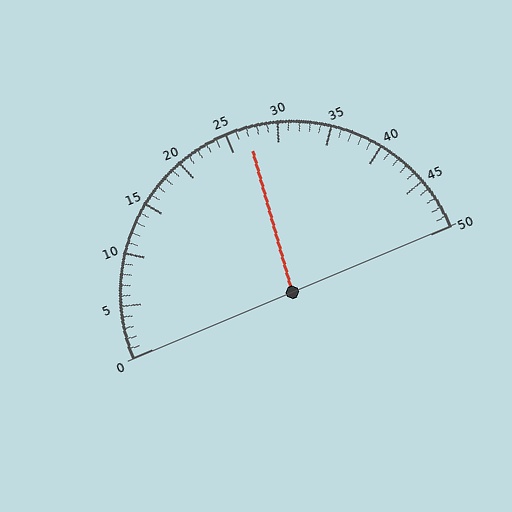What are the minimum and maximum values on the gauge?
The gauge ranges from 0 to 50.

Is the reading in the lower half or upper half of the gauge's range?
The reading is in the upper half of the range (0 to 50).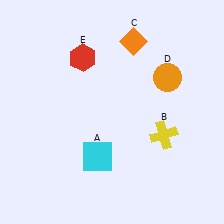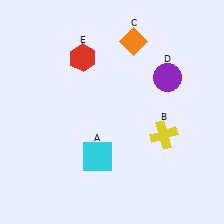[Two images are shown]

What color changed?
The circle (D) changed from orange in Image 1 to purple in Image 2.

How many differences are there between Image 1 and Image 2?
There is 1 difference between the two images.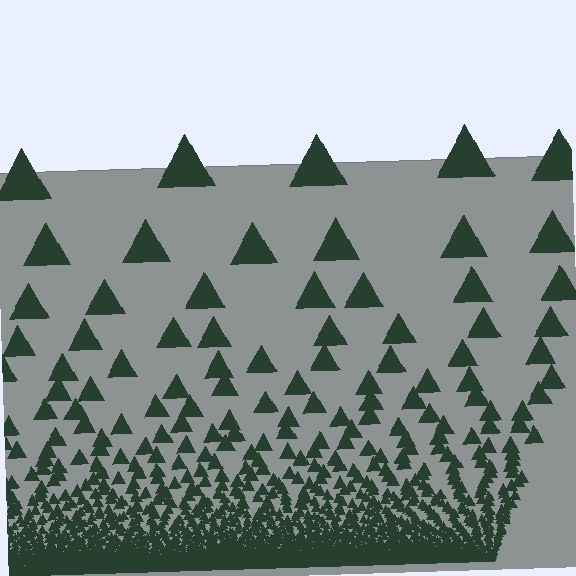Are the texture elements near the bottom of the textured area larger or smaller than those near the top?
Smaller. The gradient is inverted — elements near the bottom are smaller and denser.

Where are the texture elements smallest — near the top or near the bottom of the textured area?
Near the bottom.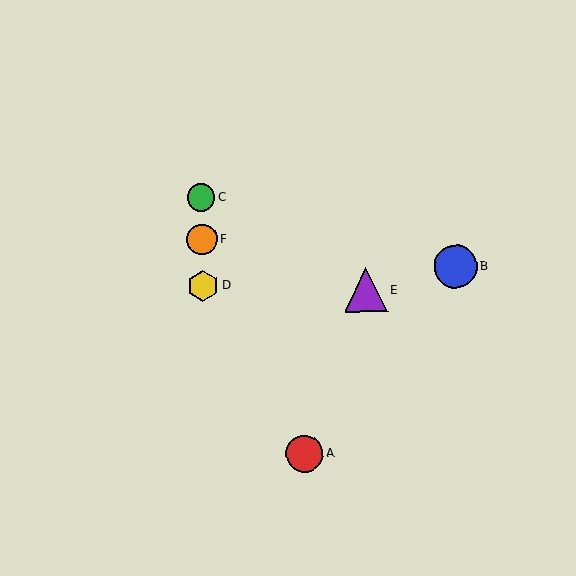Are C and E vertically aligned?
No, C is at x≈201 and E is at x≈366.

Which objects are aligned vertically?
Objects C, D, F are aligned vertically.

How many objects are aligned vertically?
3 objects (C, D, F) are aligned vertically.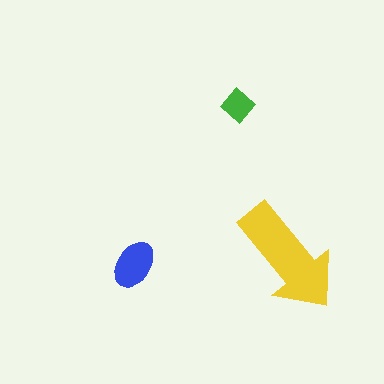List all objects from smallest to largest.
The green diamond, the blue ellipse, the yellow arrow.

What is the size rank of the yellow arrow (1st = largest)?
1st.